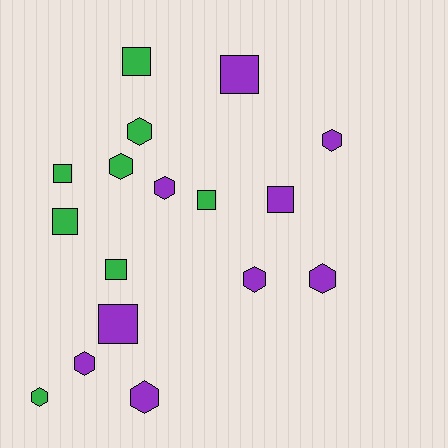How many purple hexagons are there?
There are 6 purple hexagons.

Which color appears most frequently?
Purple, with 9 objects.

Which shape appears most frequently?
Hexagon, with 9 objects.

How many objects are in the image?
There are 17 objects.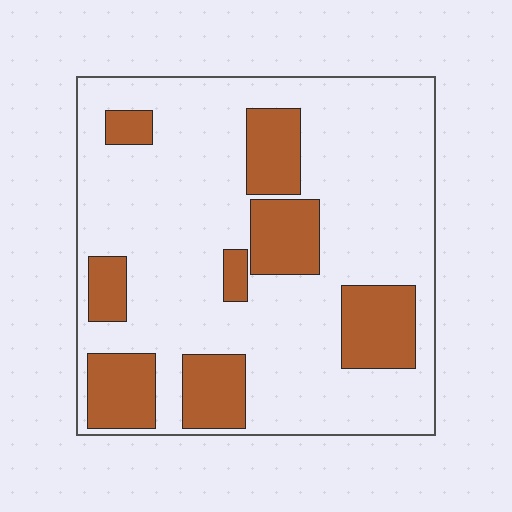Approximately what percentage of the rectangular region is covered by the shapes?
Approximately 25%.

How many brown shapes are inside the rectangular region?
8.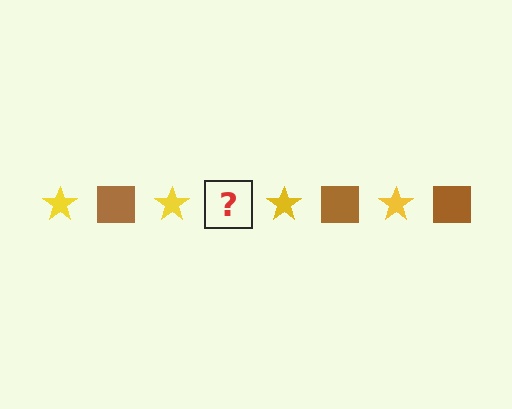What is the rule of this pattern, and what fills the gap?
The rule is that the pattern alternates between yellow star and brown square. The gap should be filled with a brown square.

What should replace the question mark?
The question mark should be replaced with a brown square.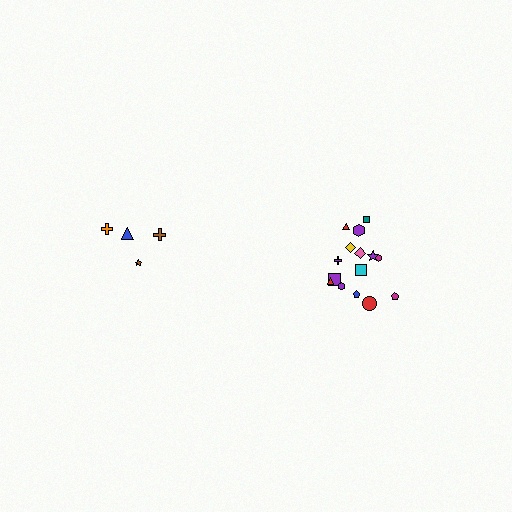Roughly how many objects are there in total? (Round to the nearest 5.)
Roughly 20 objects in total.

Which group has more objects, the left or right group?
The right group.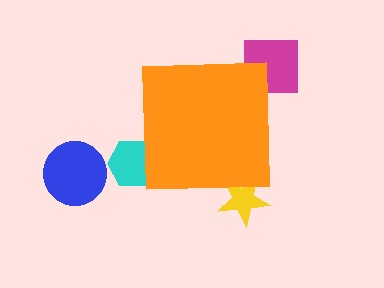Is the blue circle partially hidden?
No, the blue circle is fully visible.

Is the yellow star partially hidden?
Yes, the yellow star is partially hidden behind the orange square.